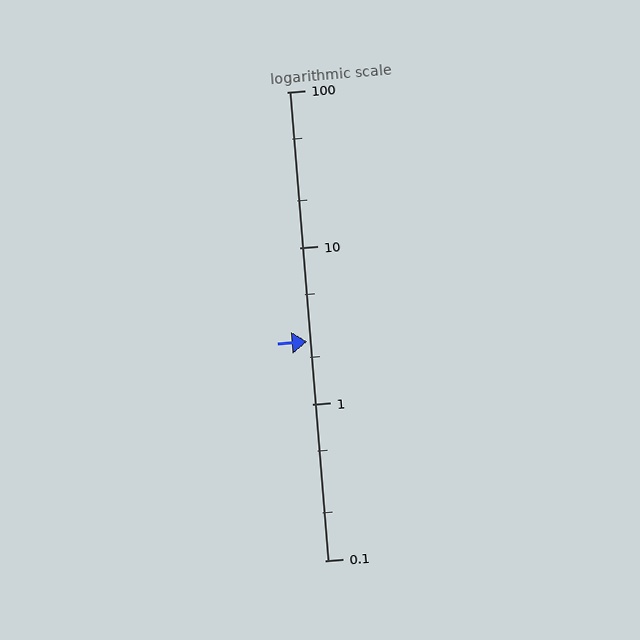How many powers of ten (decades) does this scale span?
The scale spans 3 decades, from 0.1 to 100.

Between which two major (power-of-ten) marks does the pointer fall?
The pointer is between 1 and 10.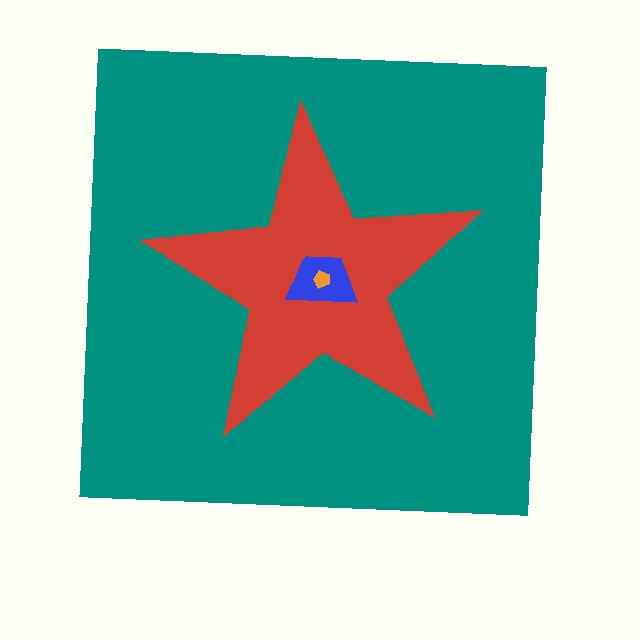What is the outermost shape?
The teal square.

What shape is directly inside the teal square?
The red star.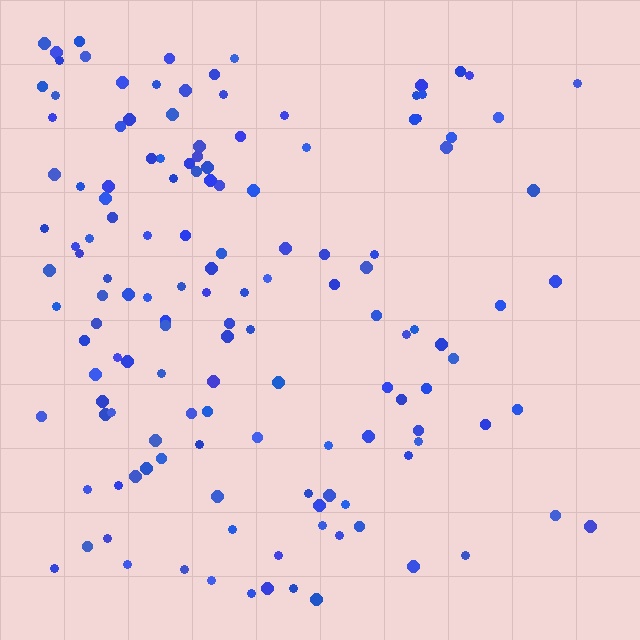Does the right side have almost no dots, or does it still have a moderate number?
Still a moderate number, just noticeably fewer than the left.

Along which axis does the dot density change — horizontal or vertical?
Horizontal.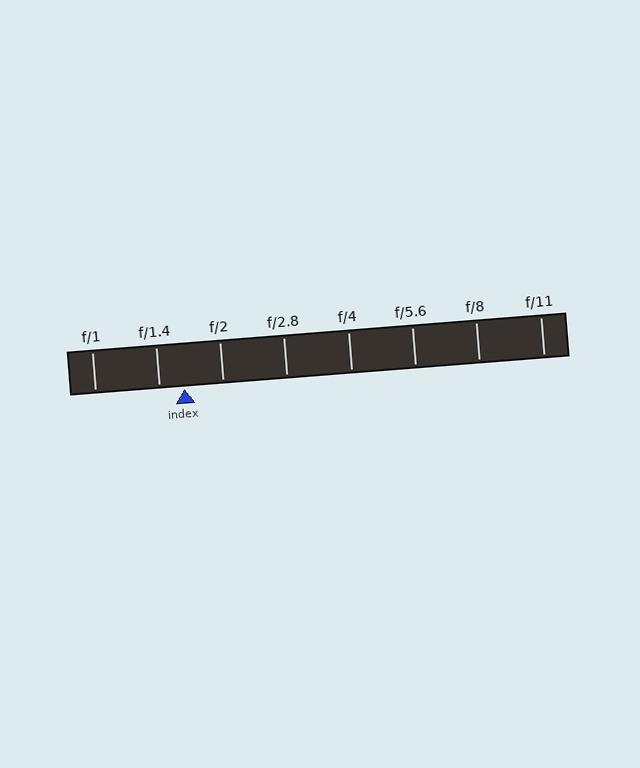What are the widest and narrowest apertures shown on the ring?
The widest aperture shown is f/1 and the narrowest is f/11.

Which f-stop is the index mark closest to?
The index mark is closest to f/1.4.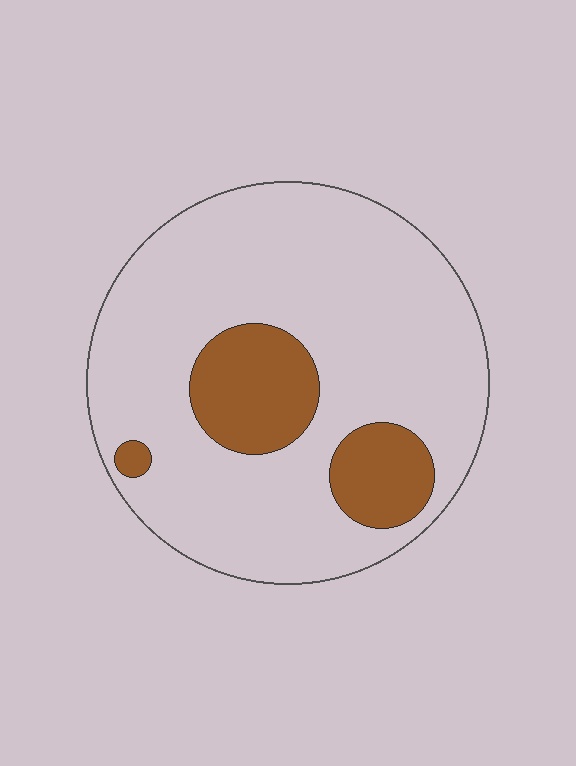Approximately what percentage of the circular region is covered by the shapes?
Approximately 20%.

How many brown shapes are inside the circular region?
3.